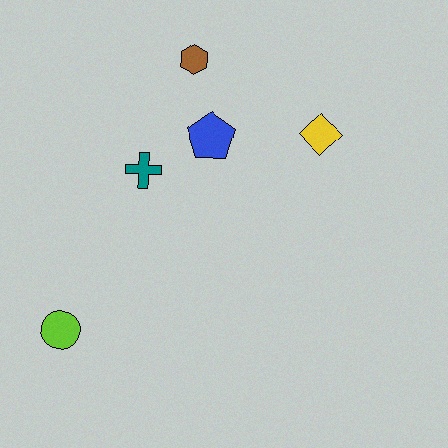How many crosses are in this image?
There is 1 cross.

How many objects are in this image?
There are 5 objects.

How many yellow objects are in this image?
There is 1 yellow object.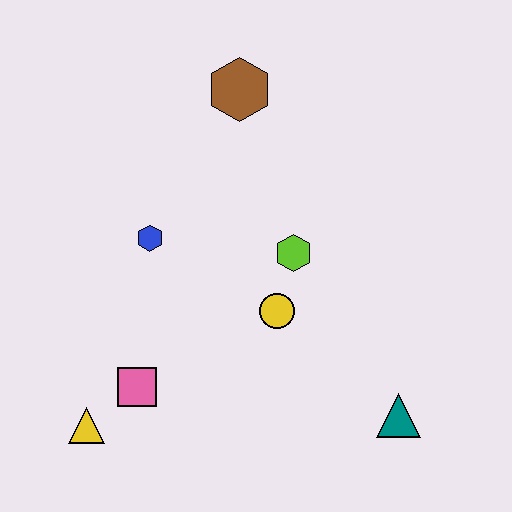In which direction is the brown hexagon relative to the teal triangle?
The brown hexagon is above the teal triangle.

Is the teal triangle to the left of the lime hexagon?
No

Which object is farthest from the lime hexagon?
The yellow triangle is farthest from the lime hexagon.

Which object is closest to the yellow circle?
The lime hexagon is closest to the yellow circle.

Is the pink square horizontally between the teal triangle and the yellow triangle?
Yes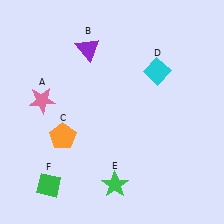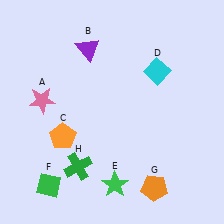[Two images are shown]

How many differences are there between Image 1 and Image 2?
There are 2 differences between the two images.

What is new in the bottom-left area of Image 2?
A green cross (H) was added in the bottom-left area of Image 2.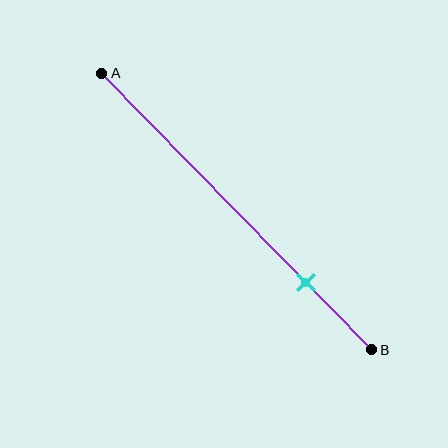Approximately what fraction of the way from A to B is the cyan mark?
The cyan mark is approximately 75% of the way from A to B.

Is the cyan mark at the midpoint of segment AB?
No, the mark is at about 75% from A, not at the 50% midpoint.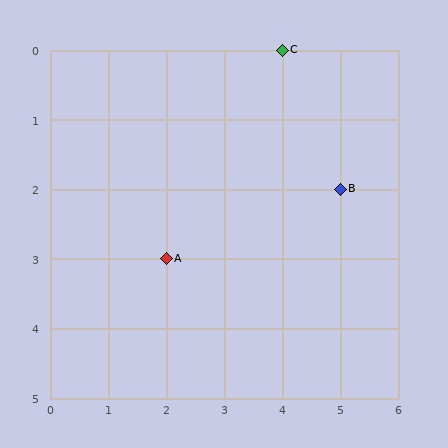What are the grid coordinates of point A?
Point A is at grid coordinates (2, 3).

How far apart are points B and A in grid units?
Points B and A are 3 columns and 1 row apart (about 3.2 grid units diagonally).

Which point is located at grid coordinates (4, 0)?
Point C is at (4, 0).